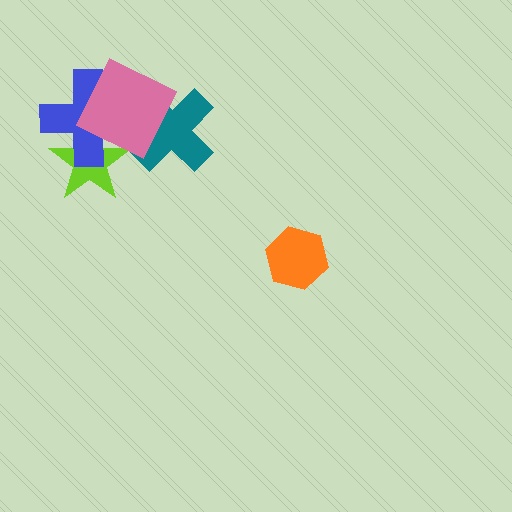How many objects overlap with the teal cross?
1 object overlaps with the teal cross.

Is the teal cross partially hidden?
Yes, it is partially covered by another shape.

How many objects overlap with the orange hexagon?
0 objects overlap with the orange hexagon.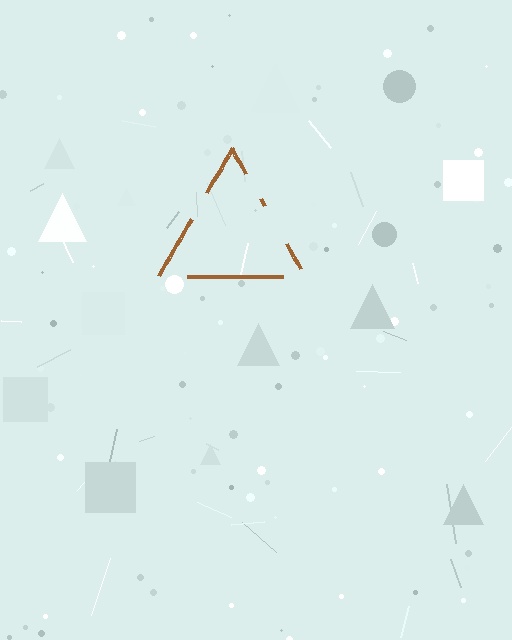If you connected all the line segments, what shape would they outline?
They would outline a triangle.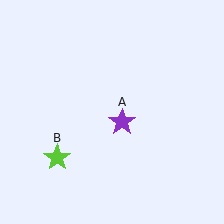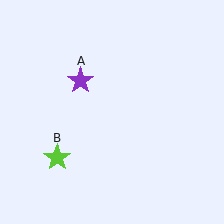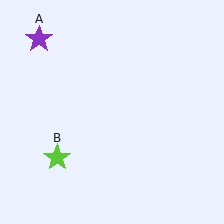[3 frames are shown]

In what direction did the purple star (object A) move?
The purple star (object A) moved up and to the left.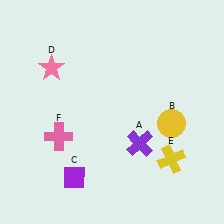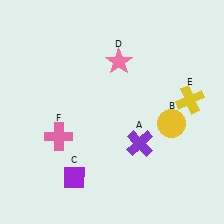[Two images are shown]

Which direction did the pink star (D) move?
The pink star (D) moved right.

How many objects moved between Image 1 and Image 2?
2 objects moved between the two images.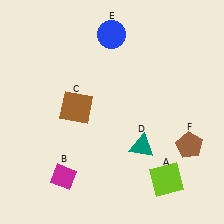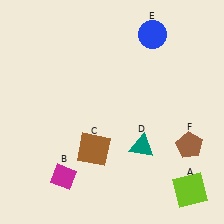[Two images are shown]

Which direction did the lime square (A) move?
The lime square (A) moved right.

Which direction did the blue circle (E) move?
The blue circle (E) moved right.